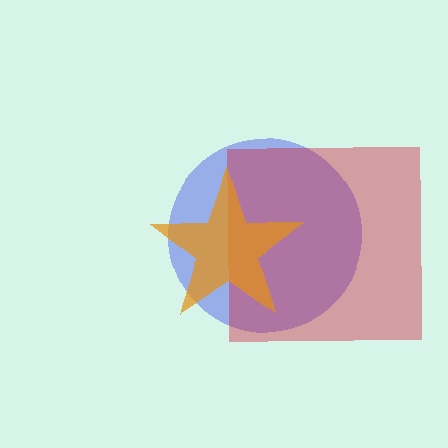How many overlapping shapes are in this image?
There are 3 overlapping shapes in the image.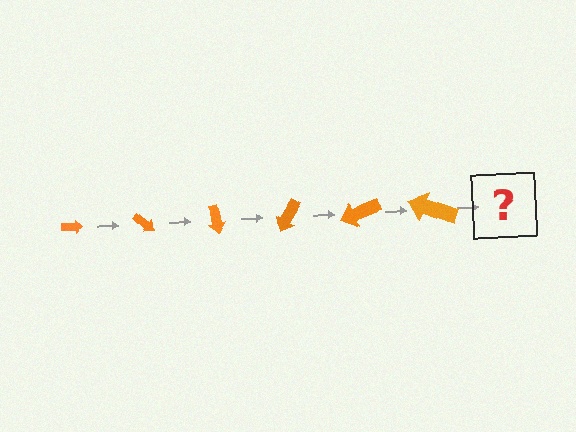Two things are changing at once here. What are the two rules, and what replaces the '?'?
The two rules are that the arrow grows larger each step and it rotates 40 degrees each step. The '?' should be an arrow, larger than the previous one and rotated 240 degrees from the start.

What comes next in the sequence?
The next element should be an arrow, larger than the previous one and rotated 240 degrees from the start.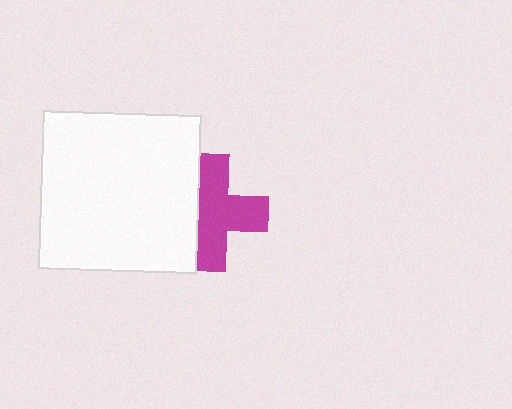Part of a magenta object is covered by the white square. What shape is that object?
It is a cross.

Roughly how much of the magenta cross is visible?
Most of it is visible (roughly 66%).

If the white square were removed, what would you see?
You would see the complete magenta cross.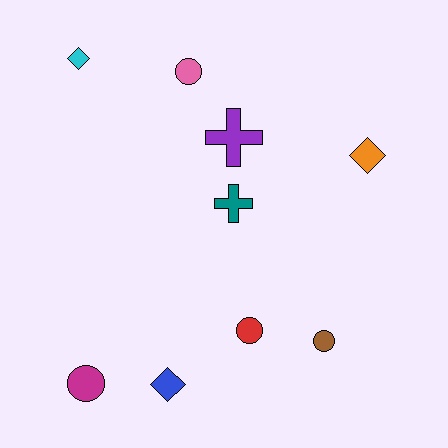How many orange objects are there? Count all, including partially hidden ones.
There is 1 orange object.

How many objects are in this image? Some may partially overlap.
There are 9 objects.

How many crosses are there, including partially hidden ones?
There are 2 crosses.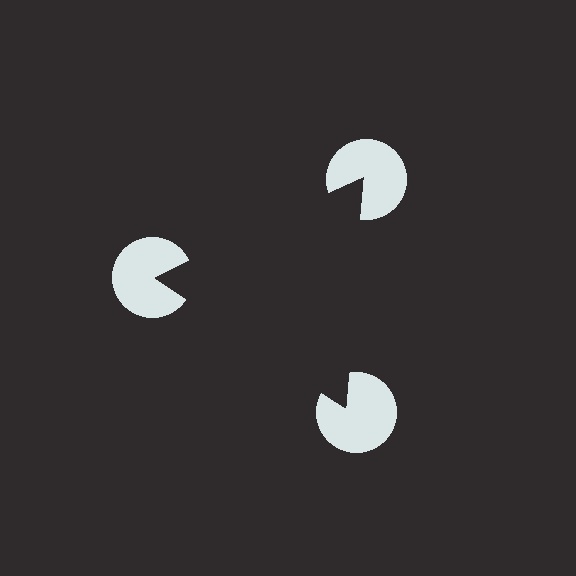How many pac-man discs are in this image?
There are 3 — one at each vertex of the illusory triangle.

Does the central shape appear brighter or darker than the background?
It typically appears slightly darker than the background, even though no actual brightness change is drawn.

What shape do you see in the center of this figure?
An illusory triangle — its edges are inferred from the aligned wedge cuts in the pac-man discs, not physically drawn.